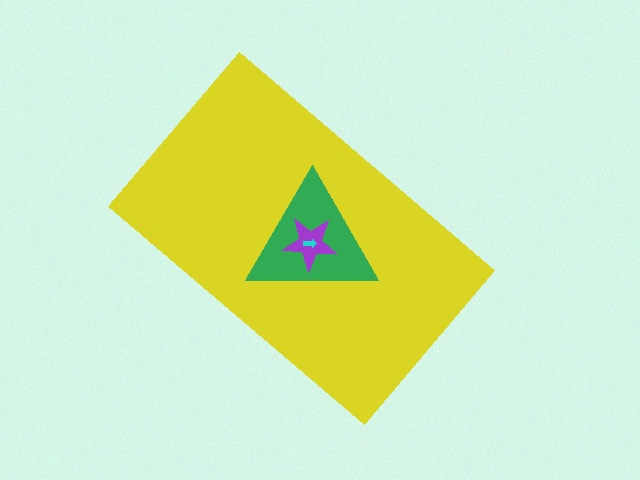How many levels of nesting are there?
4.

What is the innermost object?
The cyan arrow.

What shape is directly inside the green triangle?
The purple star.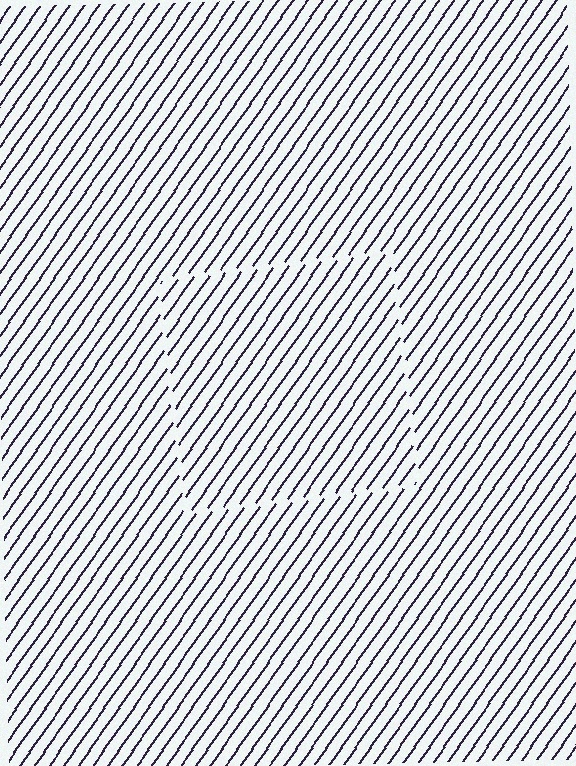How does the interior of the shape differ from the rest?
The interior of the shape contains the same grating, shifted by half a period — the contour is defined by the phase discontinuity where line-ends from the inner and outer gratings abut.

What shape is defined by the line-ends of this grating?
An illusory square. The interior of the shape contains the same grating, shifted by half a period — the contour is defined by the phase discontinuity where line-ends from the inner and outer gratings abut.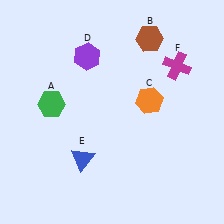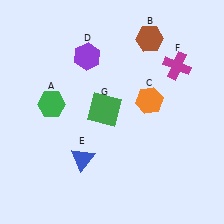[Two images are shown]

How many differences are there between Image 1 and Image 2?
There is 1 difference between the two images.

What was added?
A green square (G) was added in Image 2.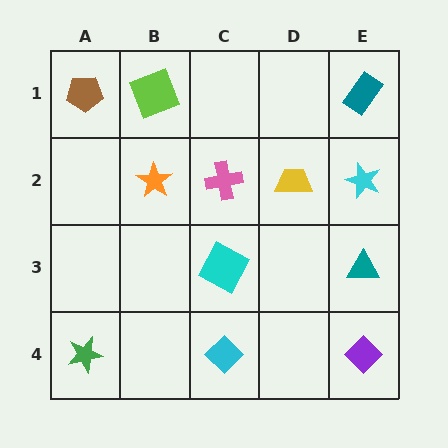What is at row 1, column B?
A lime square.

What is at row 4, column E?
A purple diamond.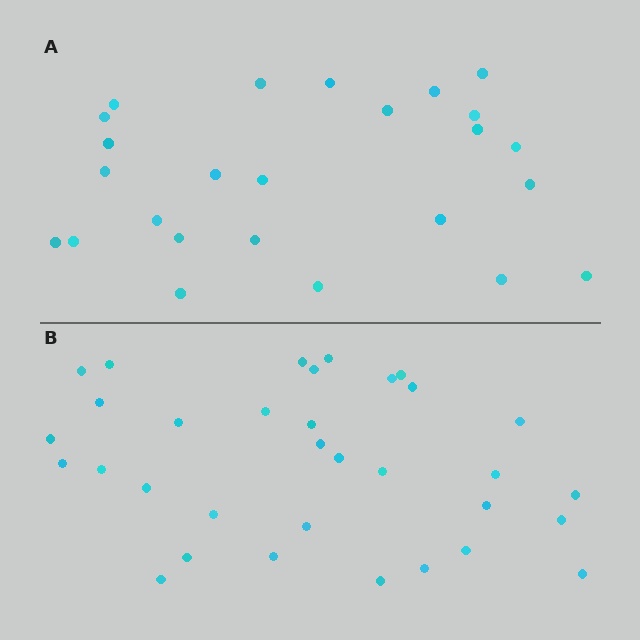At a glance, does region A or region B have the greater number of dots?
Region B (the bottom region) has more dots.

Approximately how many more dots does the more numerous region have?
Region B has roughly 8 or so more dots than region A.